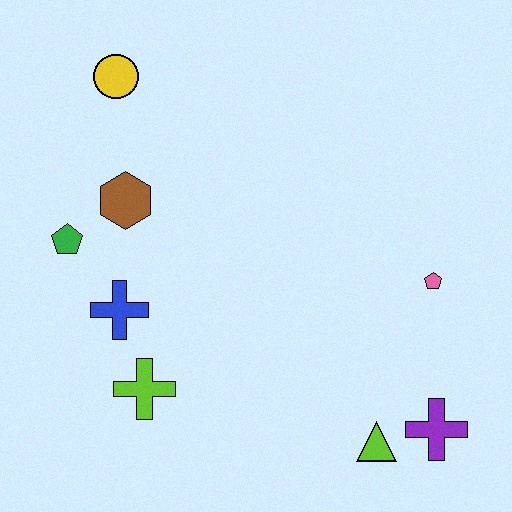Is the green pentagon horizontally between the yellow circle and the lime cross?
No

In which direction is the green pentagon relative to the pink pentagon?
The green pentagon is to the left of the pink pentagon.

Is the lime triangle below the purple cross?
Yes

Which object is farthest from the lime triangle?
The yellow circle is farthest from the lime triangle.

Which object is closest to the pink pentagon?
The purple cross is closest to the pink pentagon.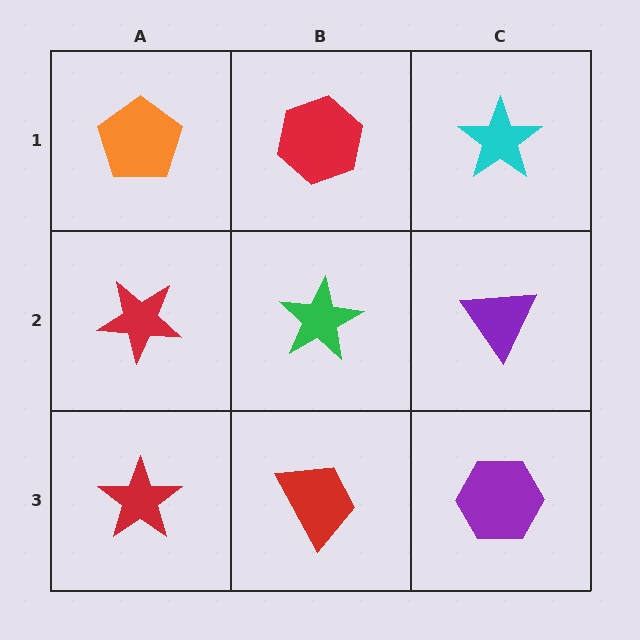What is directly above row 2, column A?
An orange pentagon.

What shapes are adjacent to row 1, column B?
A green star (row 2, column B), an orange pentagon (row 1, column A), a cyan star (row 1, column C).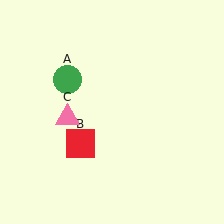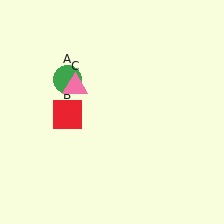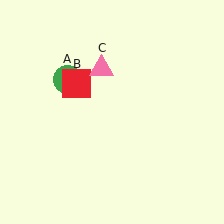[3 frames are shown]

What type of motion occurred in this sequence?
The red square (object B), pink triangle (object C) rotated clockwise around the center of the scene.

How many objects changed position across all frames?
2 objects changed position: red square (object B), pink triangle (object C).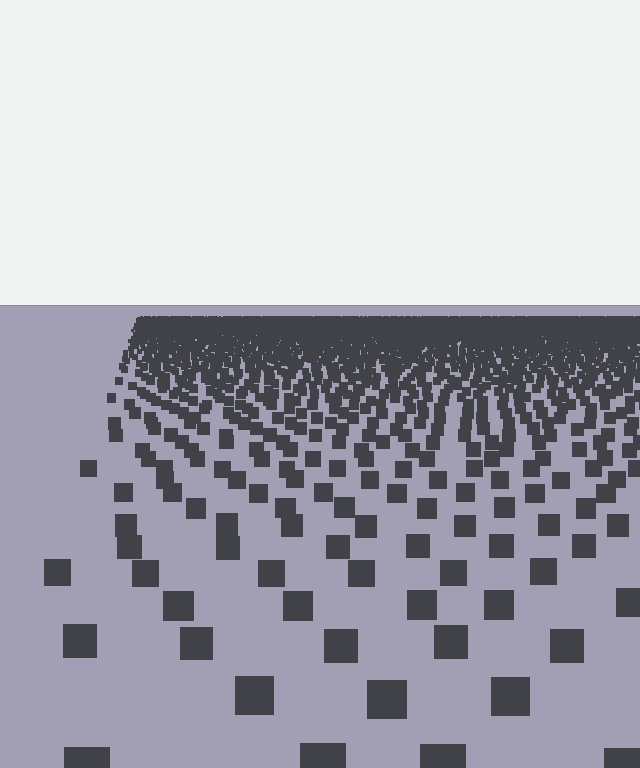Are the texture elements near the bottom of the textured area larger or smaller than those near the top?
Larger. Near the bottom, elements are closer to the viewer and appear at a bigger on-screen size.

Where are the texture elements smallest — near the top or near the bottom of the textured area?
Near the top.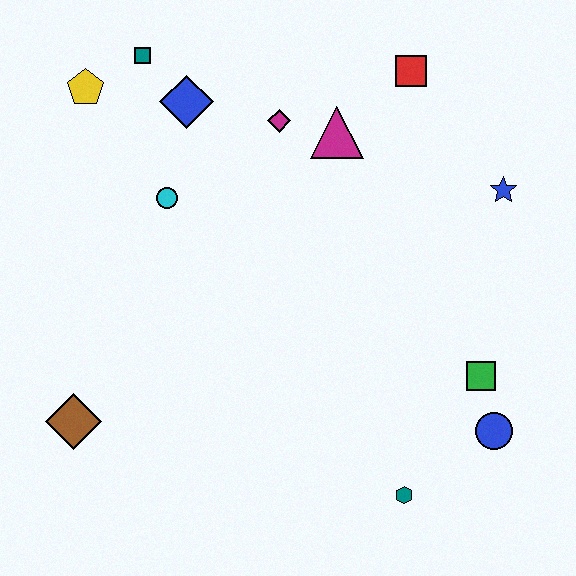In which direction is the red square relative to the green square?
The red square is above the green square.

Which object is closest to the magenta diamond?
The magenta triangle is closest to the magenta diamond.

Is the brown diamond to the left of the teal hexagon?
Yes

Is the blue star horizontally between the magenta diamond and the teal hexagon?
No